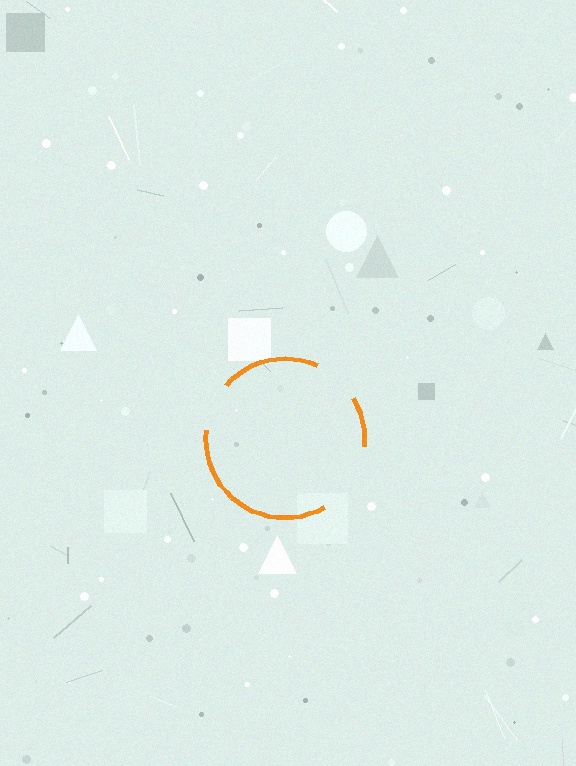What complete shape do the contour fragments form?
The contour fragments form a circle.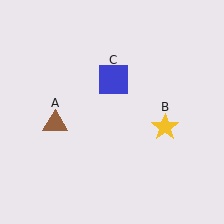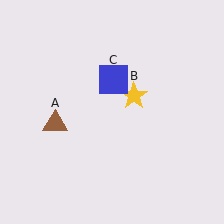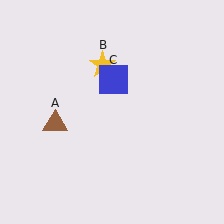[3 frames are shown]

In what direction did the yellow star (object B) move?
The yellow star (object B) moved up and to the left.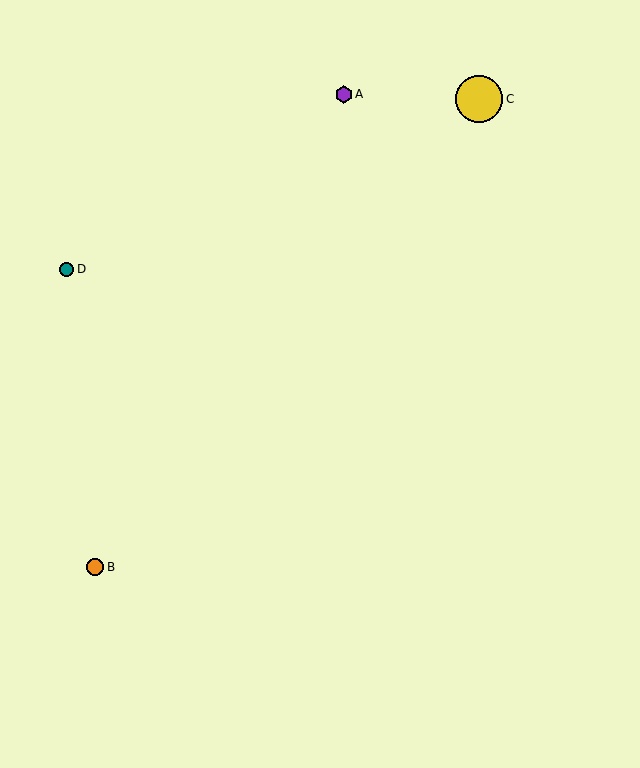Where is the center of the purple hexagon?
The center of the purple hexagon is at (344, 94).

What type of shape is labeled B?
Shape B is an orange circle.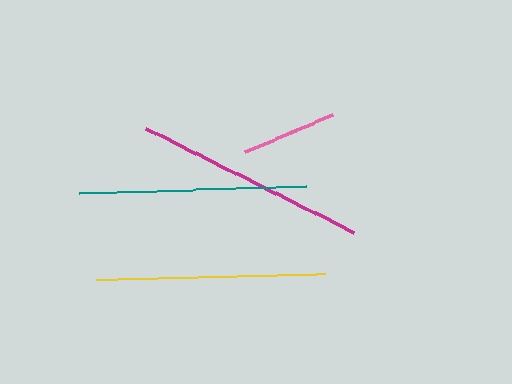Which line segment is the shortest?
The pink line is the shortest at approximately 96 pixels.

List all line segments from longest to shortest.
From longest to shortest: magenta, yellow, teal, pink.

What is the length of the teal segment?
The teal segment is approximately 227 pixels long.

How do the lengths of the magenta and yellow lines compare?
The magenta and yellow lines are approximately the same length.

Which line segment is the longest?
The magenta line is the longest at approximately 233 pixels.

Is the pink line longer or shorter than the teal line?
The teal line is longer than the pink line.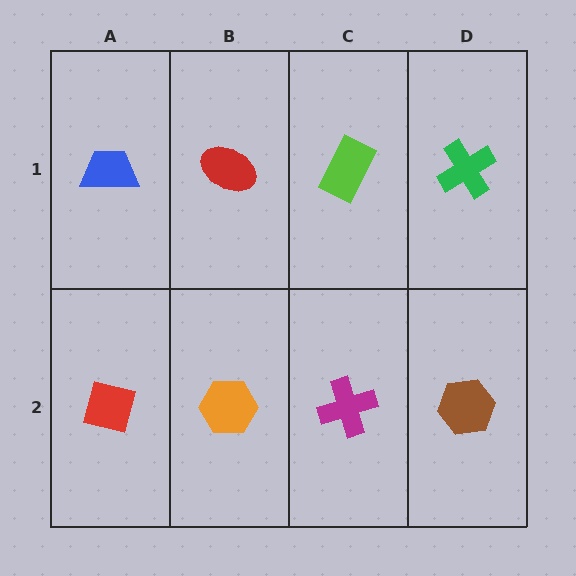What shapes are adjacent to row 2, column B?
A red ellipse (row 1, column B), a red square (row 2, column A), a magenta cross (row 2, column C).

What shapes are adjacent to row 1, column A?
A red square (row 2, column A), a red ellipse (row 1, column B).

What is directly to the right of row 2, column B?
A magenta cross.